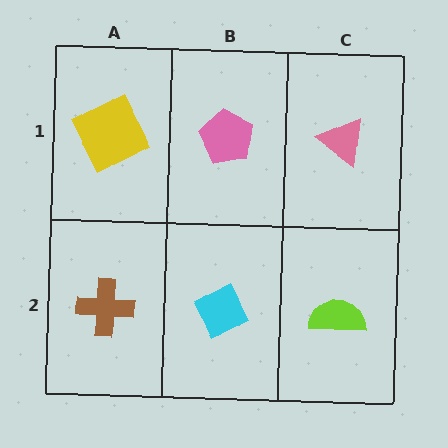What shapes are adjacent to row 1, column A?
A brown cross (row 2, column A), a pink pentagon (row 1, column B).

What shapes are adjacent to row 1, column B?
A cyan diamond (row 2, column B), a yellow square (row 1, column A), a pink triangle (row 1, column C).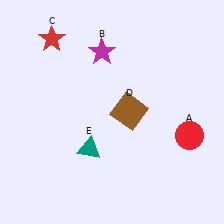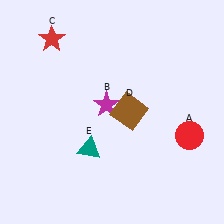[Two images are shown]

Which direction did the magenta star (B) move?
The magenta star (B) moved down.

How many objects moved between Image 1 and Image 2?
1 object moved between the two images.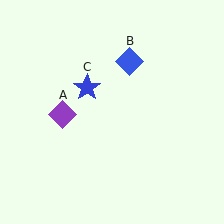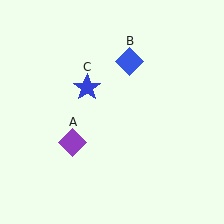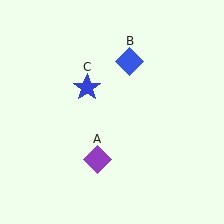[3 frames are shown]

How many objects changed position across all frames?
1 object changed position: purple diamond (object A).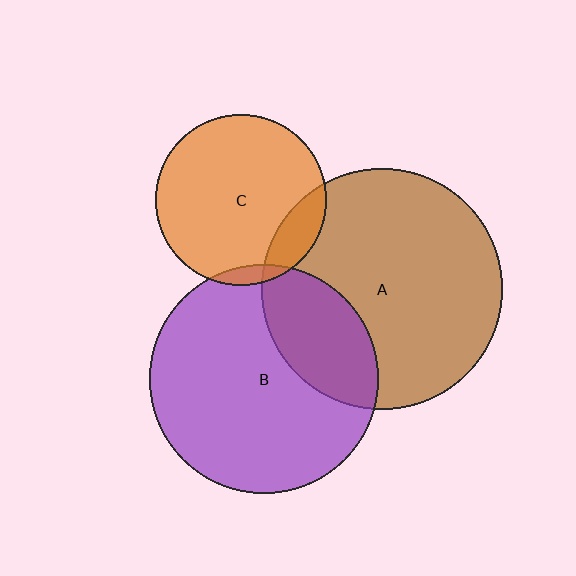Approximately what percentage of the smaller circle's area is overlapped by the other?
Approximately 15%.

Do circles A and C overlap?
Yes.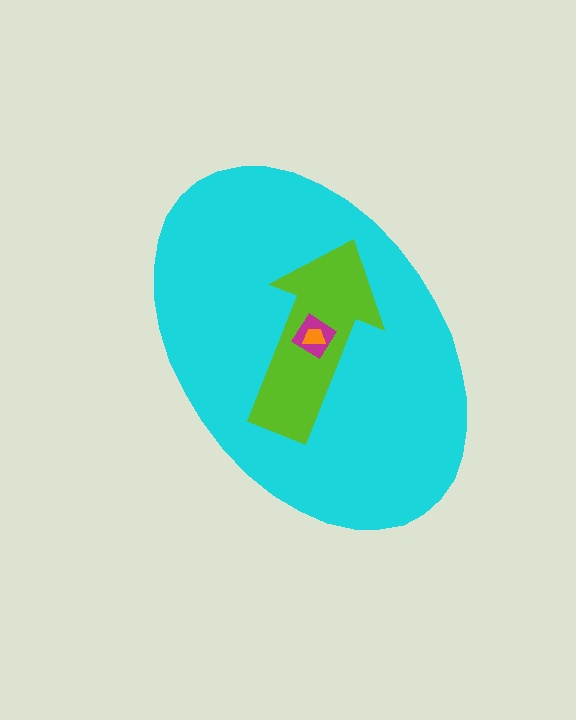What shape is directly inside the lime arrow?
The magenta diamond.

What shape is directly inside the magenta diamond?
The orange trapezoid.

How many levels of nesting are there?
4.